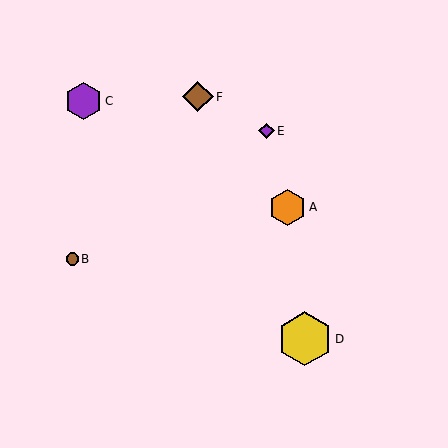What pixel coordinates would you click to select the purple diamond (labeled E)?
Click at (266, 131) to select the purple diamond E.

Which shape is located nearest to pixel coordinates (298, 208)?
The orange hexagon (labeled A) at (287, 207) is nearest to that location.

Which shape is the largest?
The yellow hexagon (labeled D) is the largest.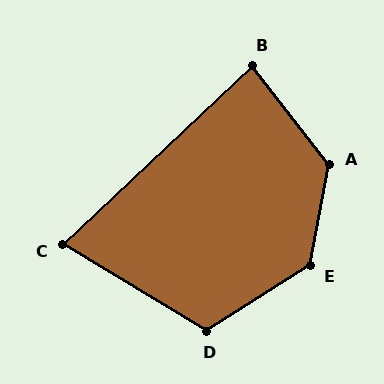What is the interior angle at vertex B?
Approximately 85 degrees (acute).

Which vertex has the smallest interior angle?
C, at approximately 74 degrees.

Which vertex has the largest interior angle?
E, at approximately 132 degrees.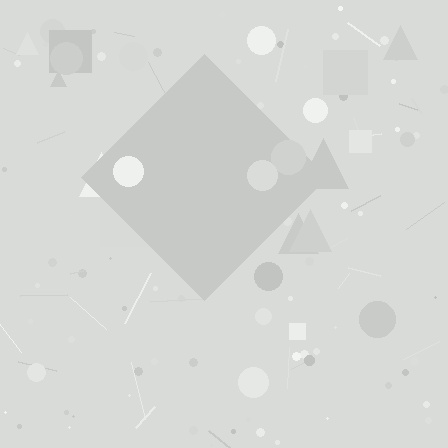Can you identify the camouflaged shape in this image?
The camouflaged shape is a diamond.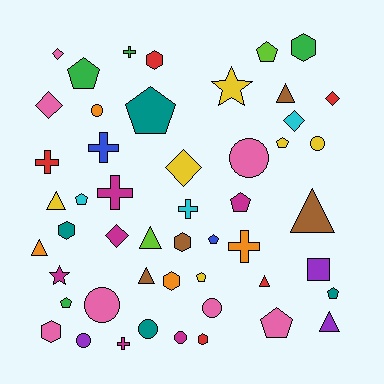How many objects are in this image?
There are 50 objects.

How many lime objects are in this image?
There are 2 lime objects.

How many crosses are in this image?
There are 7 crosses.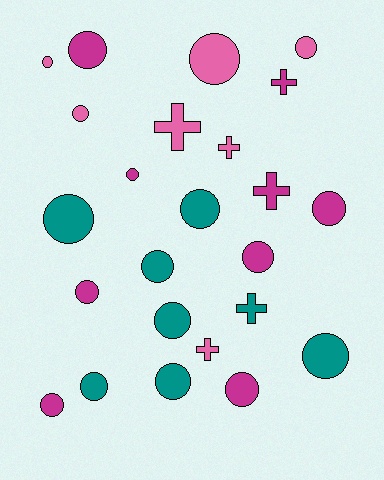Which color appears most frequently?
Magenta, with 9 objects.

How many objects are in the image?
There are 24 objects.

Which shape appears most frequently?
Circle, with 18 objects.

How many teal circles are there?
There are 7 teal circles.